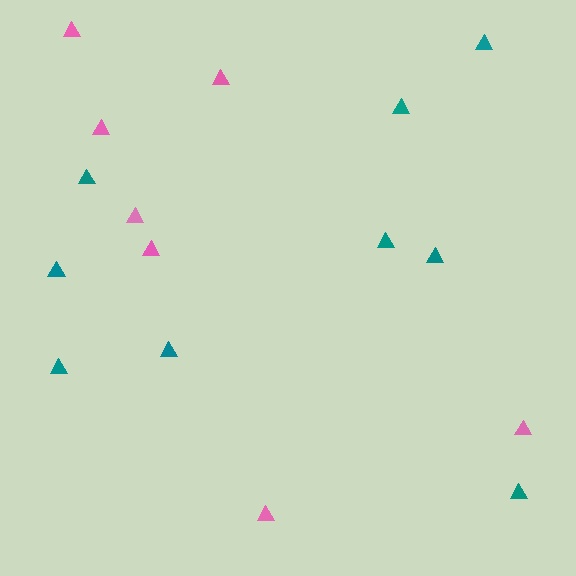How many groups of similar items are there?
There are 2 groups: one group of pink triangles (7) and one group of teal triangles (9).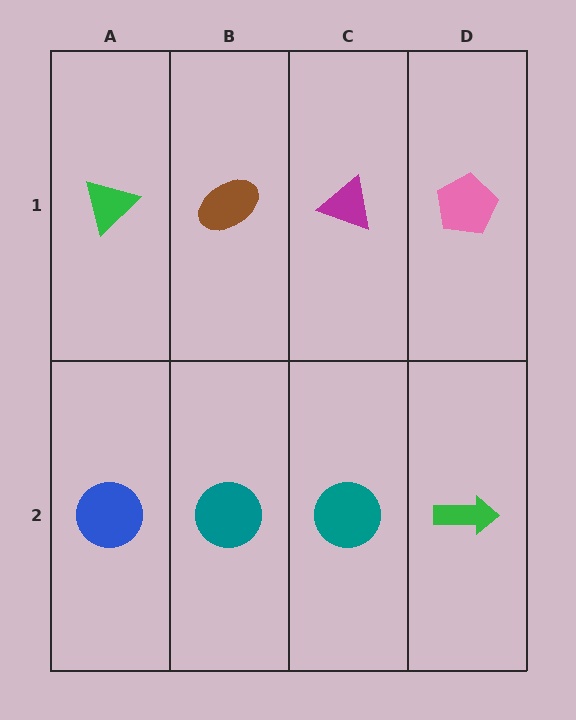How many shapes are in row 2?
4 shapes.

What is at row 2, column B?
A teal circle.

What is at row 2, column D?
A green arrow.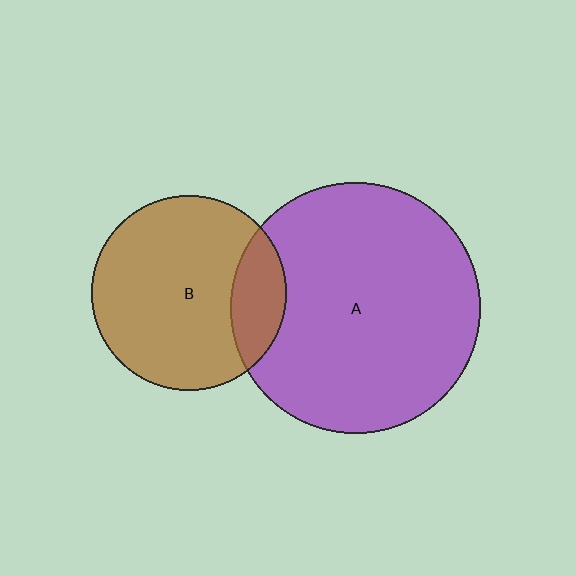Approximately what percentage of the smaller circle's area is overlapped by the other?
Approximately 20%.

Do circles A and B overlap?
Yes.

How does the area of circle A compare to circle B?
Approximately 1.7 times.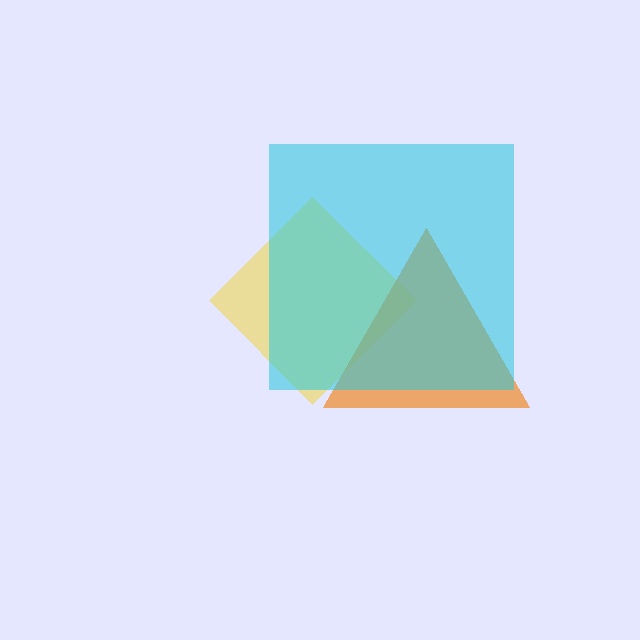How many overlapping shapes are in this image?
There are 3 overlapping shapes in the image.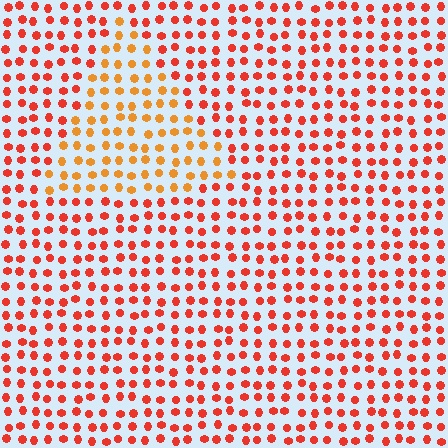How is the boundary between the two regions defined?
The boundary is defined purely by a slight shift in hue (about 29 degrees). Spacing, size, and orientation are identical on both sides.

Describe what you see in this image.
The image is filled with small red elements in a uniform arrangement. A triangle-shaped region is visible where the elements are tinted to a slightly different hue, forming a subtle color boundary.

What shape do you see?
I see a triangle.